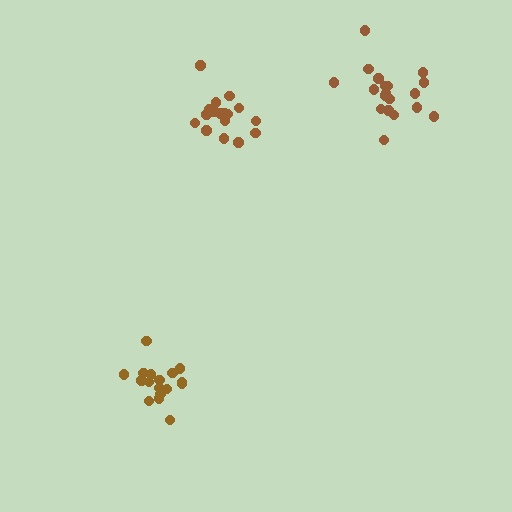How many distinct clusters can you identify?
There are 3 distinct clusters.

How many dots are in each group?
Group 1: 17 dots, Group 2: 18 dots, Group 3: 19 dots (54 total).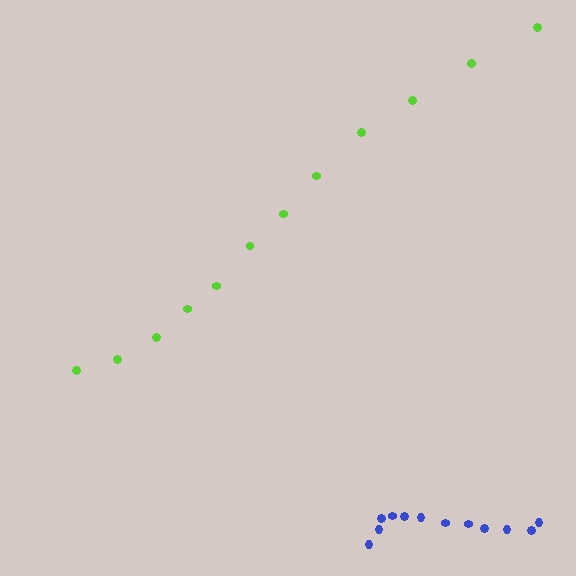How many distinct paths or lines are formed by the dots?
There are 2 distinct paths.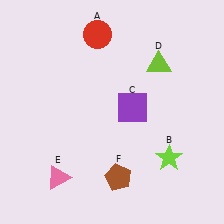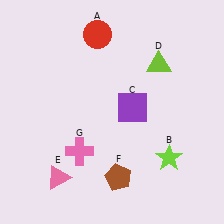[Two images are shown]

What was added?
A pink cross (G) was added in Image 2.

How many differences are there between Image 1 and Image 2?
There is 1 difference between the two images.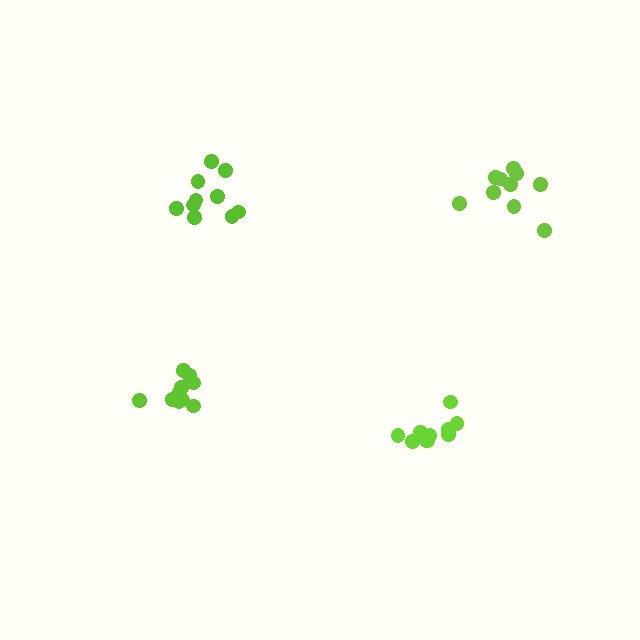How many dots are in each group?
Group 1: 10 dots, Group 2: 10 dots, Group 3: 11 dots, Group 4: 10 dots (41 total).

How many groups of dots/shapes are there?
There are 4 groups.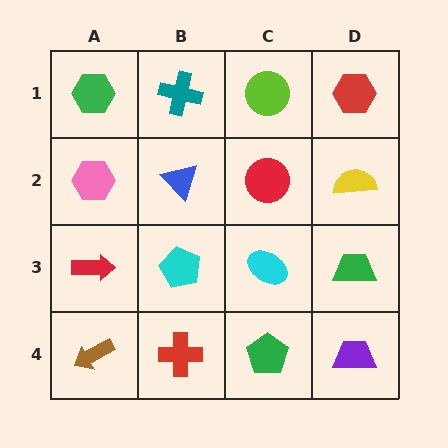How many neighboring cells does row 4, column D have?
2.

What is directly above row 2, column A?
A green hexagon.